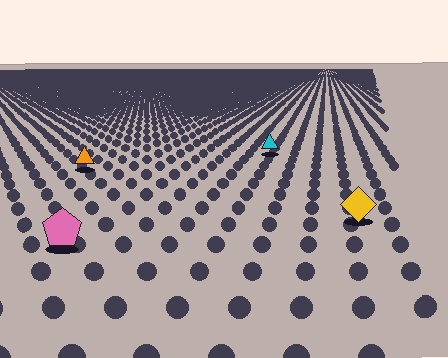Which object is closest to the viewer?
The pink pentagon is closest. The texture marks near it are larger and more spread out.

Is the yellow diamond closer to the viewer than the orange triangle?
Yes. The yellow diamond is closer — you can tell from the texture gradient: the ground texture is coarser near it.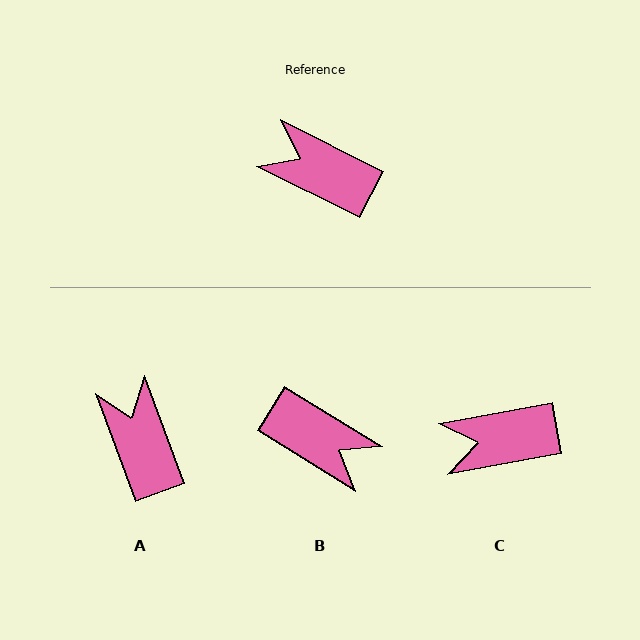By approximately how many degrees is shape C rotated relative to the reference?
Approximately 37 degrees counter-clockwise.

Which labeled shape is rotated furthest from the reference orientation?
B, about 175 degrees away.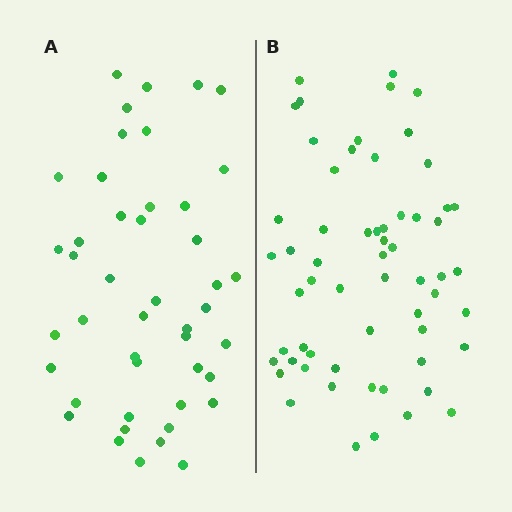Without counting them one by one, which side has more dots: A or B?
Region B (the right region) has more dots.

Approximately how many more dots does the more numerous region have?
Region B has approximately 15 more dots than region A.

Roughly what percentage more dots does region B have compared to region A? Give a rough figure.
About 35% more.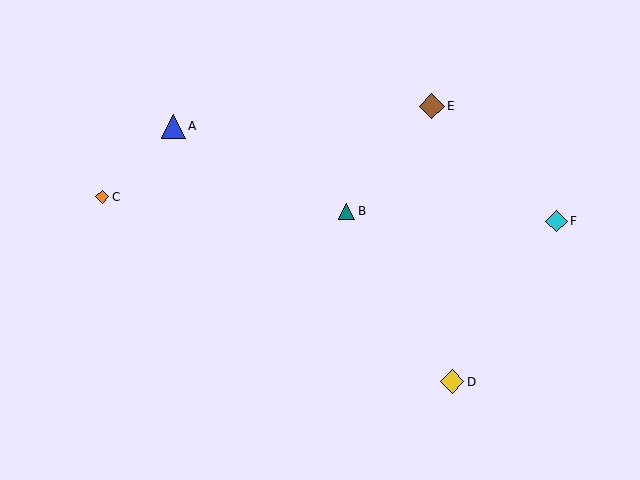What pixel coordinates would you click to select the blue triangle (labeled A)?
Click at (173, 126) to select the blue triangle A.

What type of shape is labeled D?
Shape D is a yellow diamond.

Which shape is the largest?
The brown diamond (labeled E) is the largest.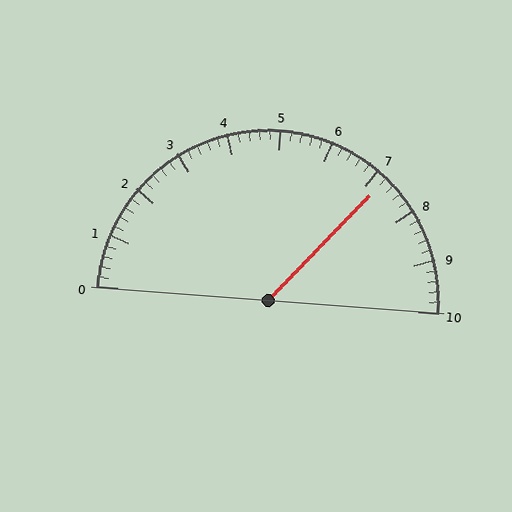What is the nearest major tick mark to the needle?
The nearest major tick mark is 7.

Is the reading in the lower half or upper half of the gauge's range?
The reading is in the upper half of the range (0 to 10).